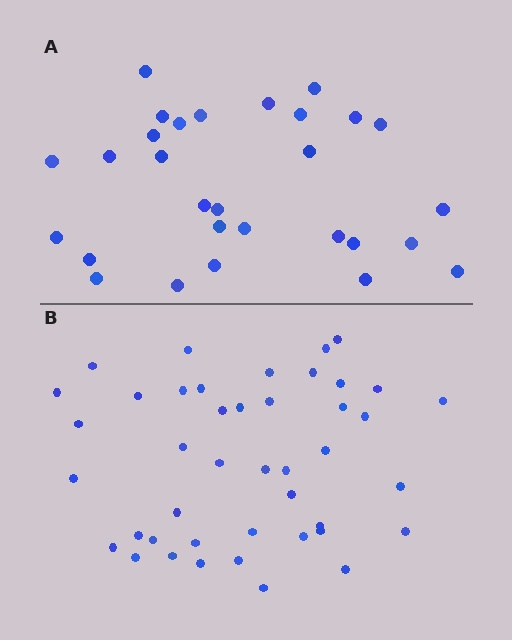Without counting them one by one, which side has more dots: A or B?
Region B (the bottom region) has more dots.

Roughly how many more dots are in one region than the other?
Region B has approximately 15 more dots than region A.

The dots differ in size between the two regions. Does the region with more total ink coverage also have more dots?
No. Region A has more total ink coverage because its dots are larger, but region B actually contains more individual dots. Total area can be misleading — the number of items is what matters here.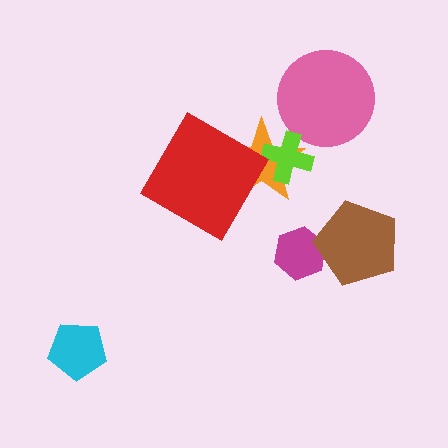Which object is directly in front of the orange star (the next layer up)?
The lime cross is directly in front of the orange star.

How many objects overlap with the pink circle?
0 objects overlap with the pink circle.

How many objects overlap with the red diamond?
1 object overlaps with the red diamond.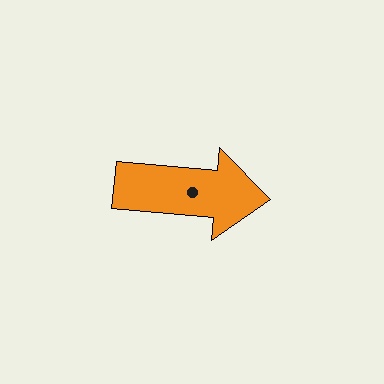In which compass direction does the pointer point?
East.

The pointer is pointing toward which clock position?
Roughly 3 o'clock.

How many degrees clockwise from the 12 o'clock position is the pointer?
Approximately 95 degrees.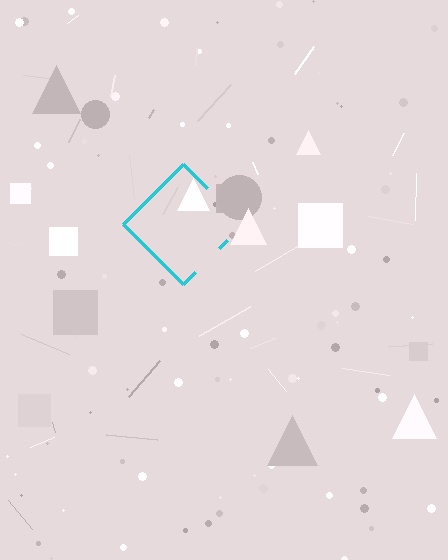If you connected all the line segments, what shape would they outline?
They would outline a diamond.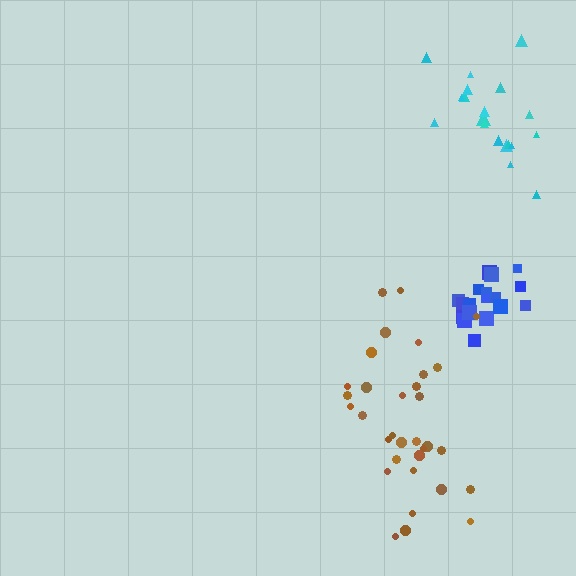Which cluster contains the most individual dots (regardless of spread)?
Brown (33).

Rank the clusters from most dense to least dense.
blue, brown, cyan.